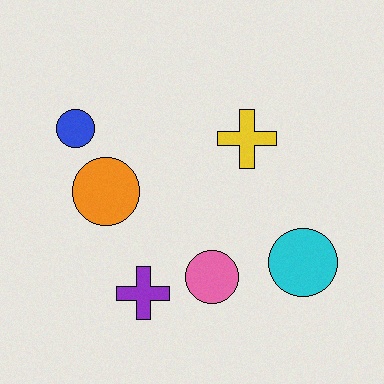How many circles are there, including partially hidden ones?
There are 4 circles.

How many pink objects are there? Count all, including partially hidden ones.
There is 1 pink object.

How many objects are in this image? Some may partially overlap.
There are 6 objects.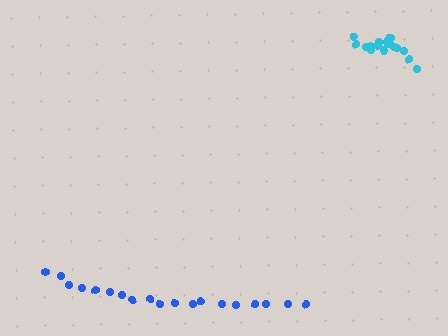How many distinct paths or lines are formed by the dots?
There are 2 distinct paths.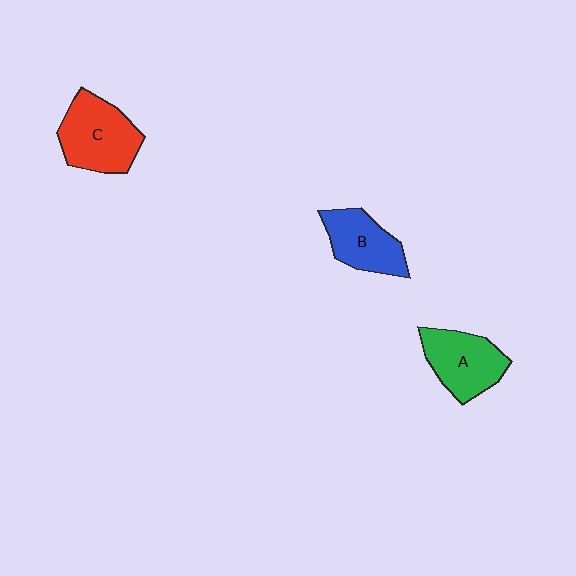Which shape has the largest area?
Shape C (red).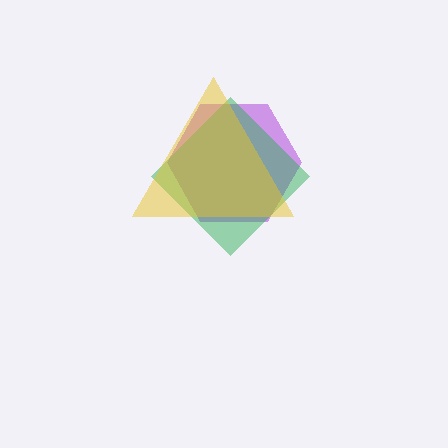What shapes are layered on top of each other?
The layered shapes are: a purple hexagon, a green diamond, a yellow triangle.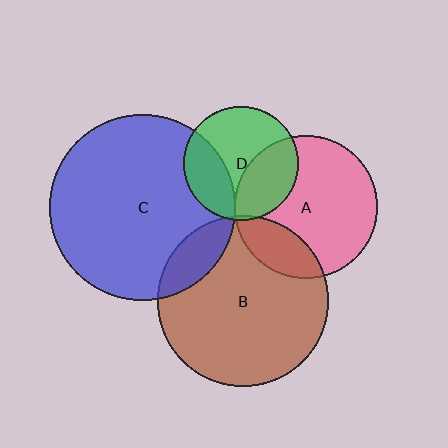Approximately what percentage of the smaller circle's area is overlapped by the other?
Approximately 20%.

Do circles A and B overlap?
Yes.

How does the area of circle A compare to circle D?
Approximately 1.5 times.